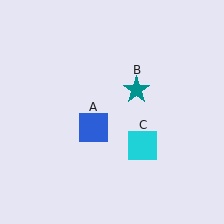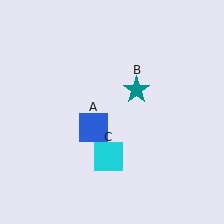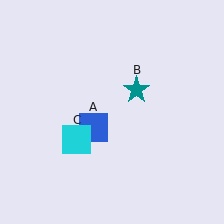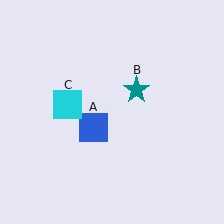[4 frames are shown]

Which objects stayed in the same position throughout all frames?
Blue square (object A) and teal star (object B) remained stationary.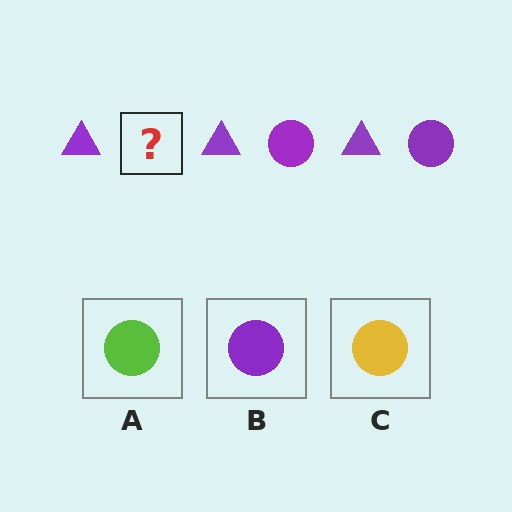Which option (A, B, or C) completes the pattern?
B.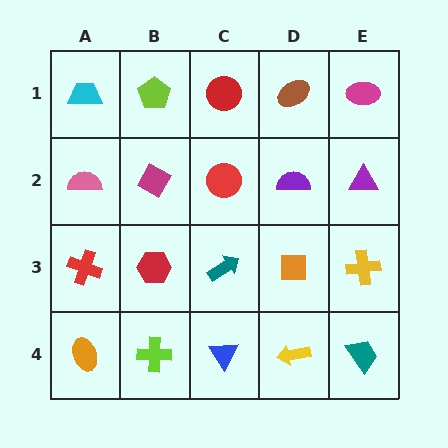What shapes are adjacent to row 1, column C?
A red circle (row 2, column C), a lime pentagon (row 1, column B), a brown ellipse (row 1, column D).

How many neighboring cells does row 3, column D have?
4.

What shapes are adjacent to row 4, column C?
A teal arrow (row 3, column C), a lime cross (row 4, column B), a yellow arrow (row 4, column D).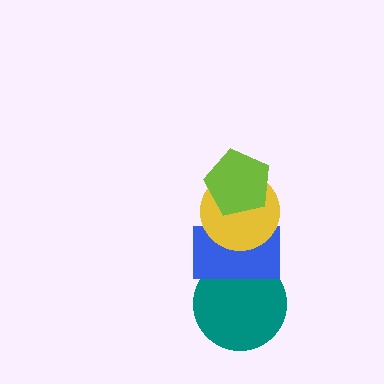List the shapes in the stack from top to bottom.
From top to bottom: the lime pentagon, the yellow circle, the blue rectangle, the teal circle.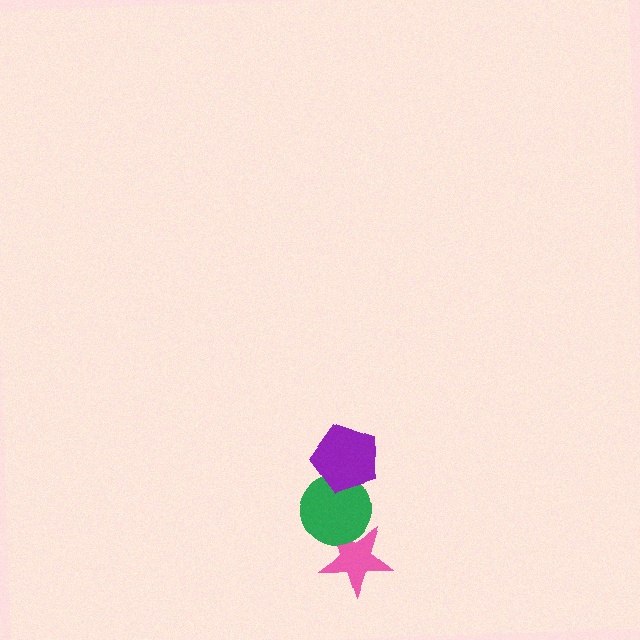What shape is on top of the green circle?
The purple pentagon is on top of the green circle.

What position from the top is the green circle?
The green circle is 2nd from the top.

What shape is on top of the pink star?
The green circle is on top of the pink star.